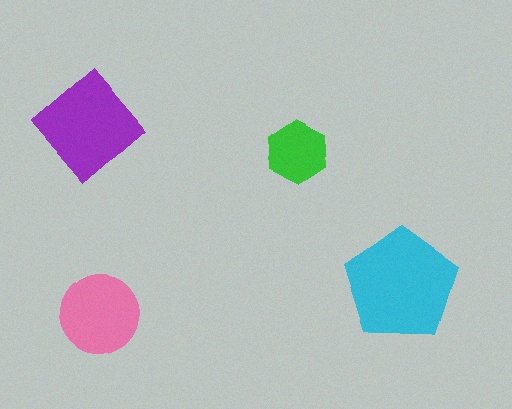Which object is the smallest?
The green hexagon.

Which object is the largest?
The cyan pentagon.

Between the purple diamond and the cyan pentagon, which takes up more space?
The cyan pentagon.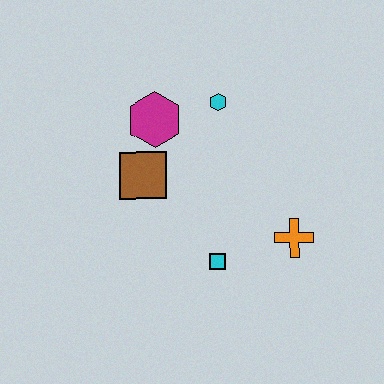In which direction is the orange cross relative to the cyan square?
The orange cross is to the right of the cyan square.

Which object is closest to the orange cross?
The cyan square is closest to the orange cross.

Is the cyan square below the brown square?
Yes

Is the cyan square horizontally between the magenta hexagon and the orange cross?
Yes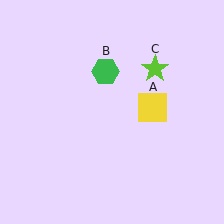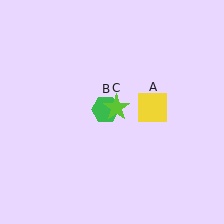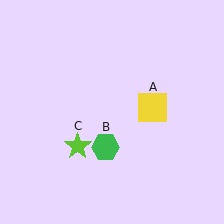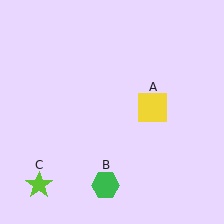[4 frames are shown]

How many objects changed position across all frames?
2 objects changed position: green hexagon (object B), lime star (object C).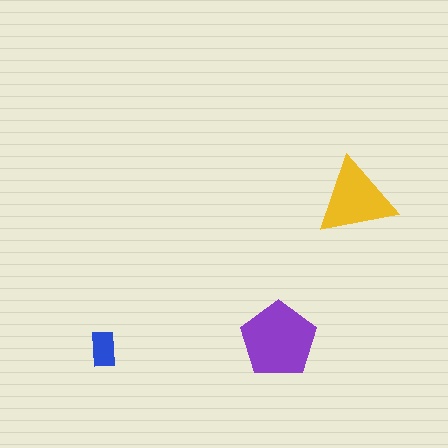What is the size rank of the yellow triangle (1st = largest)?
2nd.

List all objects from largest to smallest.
The purple pentagon, the yellow triangle, the blue rectangle.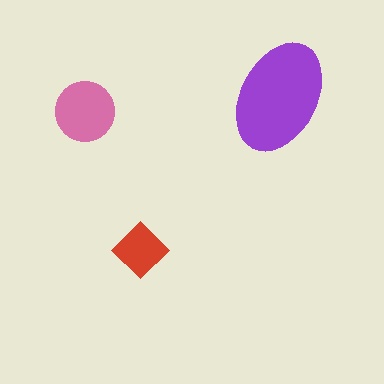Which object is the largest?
The purple ellipse.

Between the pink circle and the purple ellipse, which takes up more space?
The purple ellipse.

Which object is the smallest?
The red diamond.